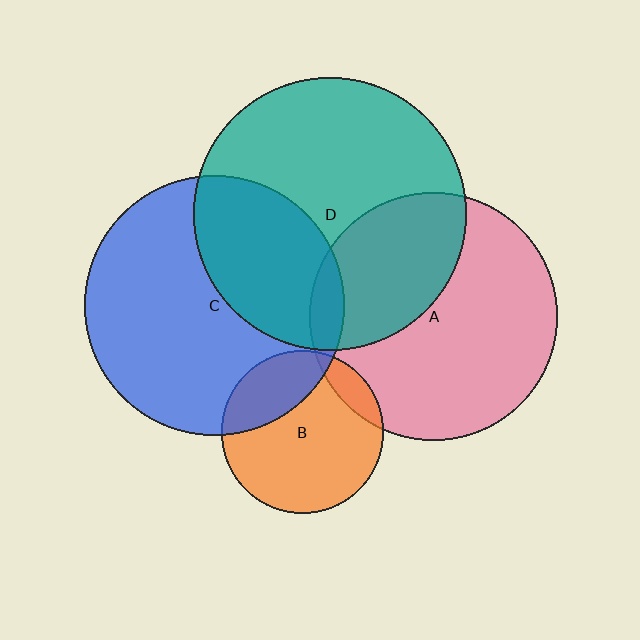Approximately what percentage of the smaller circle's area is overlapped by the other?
Approximately 10%.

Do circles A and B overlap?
Yes.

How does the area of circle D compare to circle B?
Approximately 2.8 times.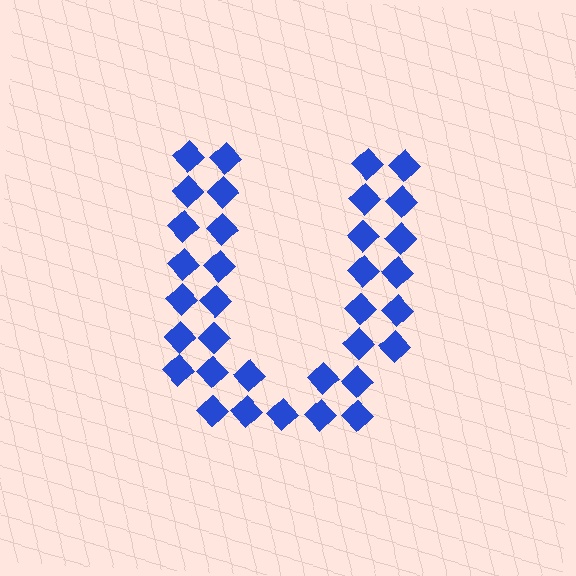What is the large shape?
The large shape is the letter U.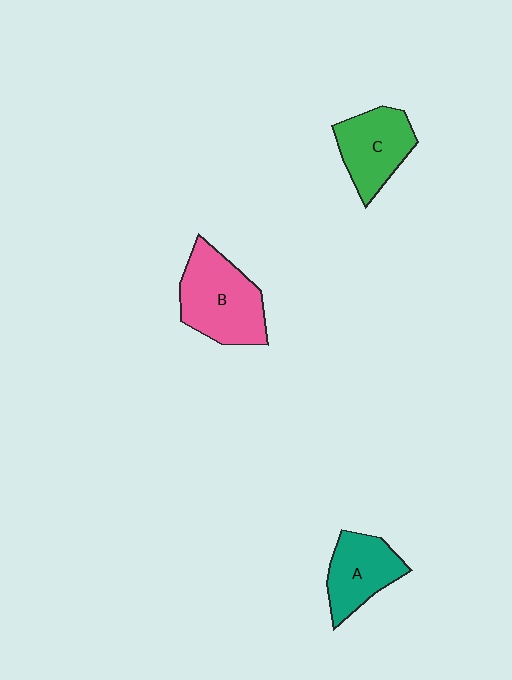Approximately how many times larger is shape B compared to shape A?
Approximately 1.4 times.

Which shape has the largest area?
Shape B (pink).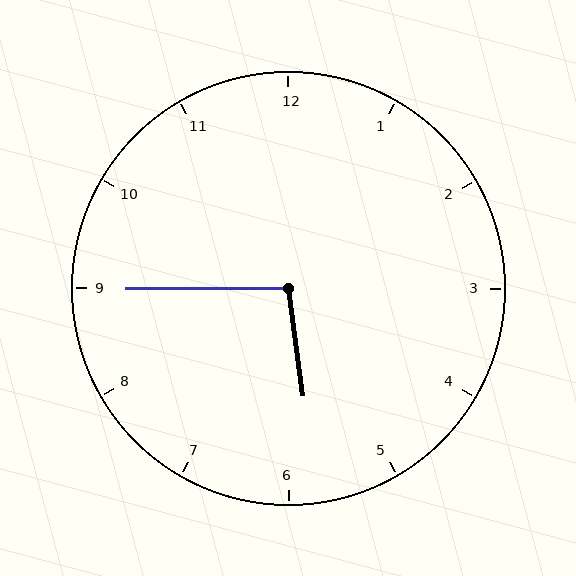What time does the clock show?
5:45.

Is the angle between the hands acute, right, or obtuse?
It is obtuse.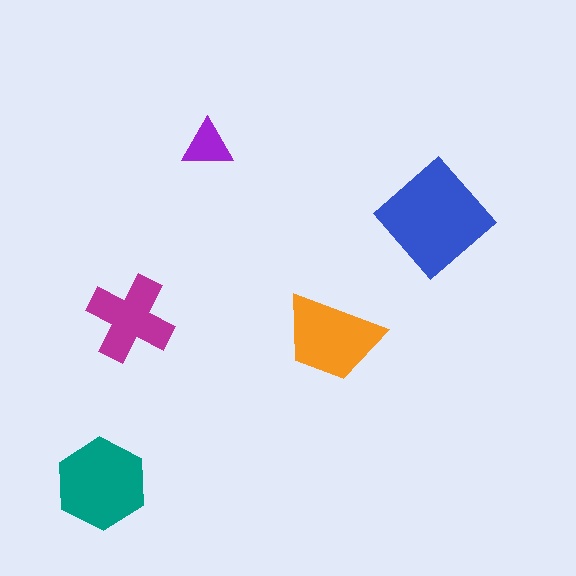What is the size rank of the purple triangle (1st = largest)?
5th.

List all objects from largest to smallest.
The blue diamond, the teal hexagon, the orange trapezoid, the magenta cross, the purple triangle.